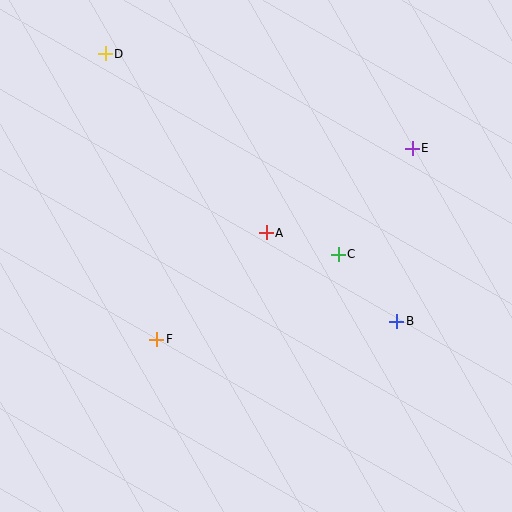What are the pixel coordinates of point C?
Point C is at (338, 254).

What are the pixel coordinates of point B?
Point B is at (397, 321).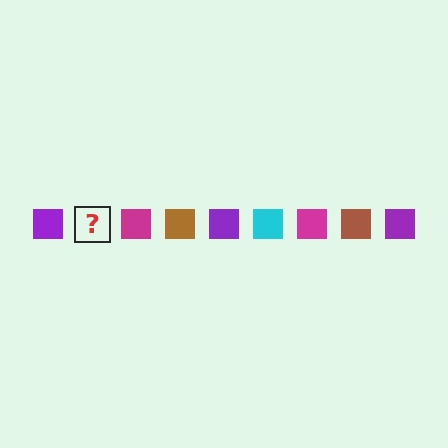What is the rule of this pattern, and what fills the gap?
The rule is that the pattern cycles through purple, cyan, magenta, brown squares. The gap should be filled with a cyan square.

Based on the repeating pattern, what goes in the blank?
The blank should be a cyan square.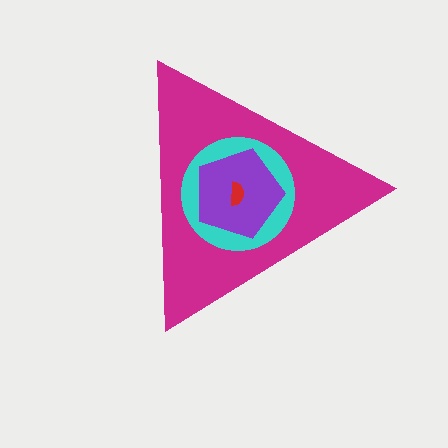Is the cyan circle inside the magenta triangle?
Yes.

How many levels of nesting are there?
4.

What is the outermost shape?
The magenta triangle.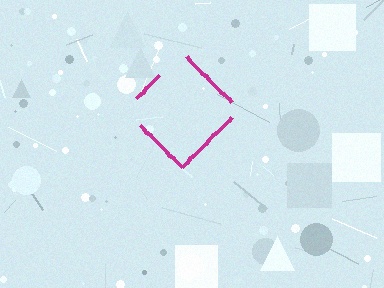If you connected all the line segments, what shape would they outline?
They would outline a diamond.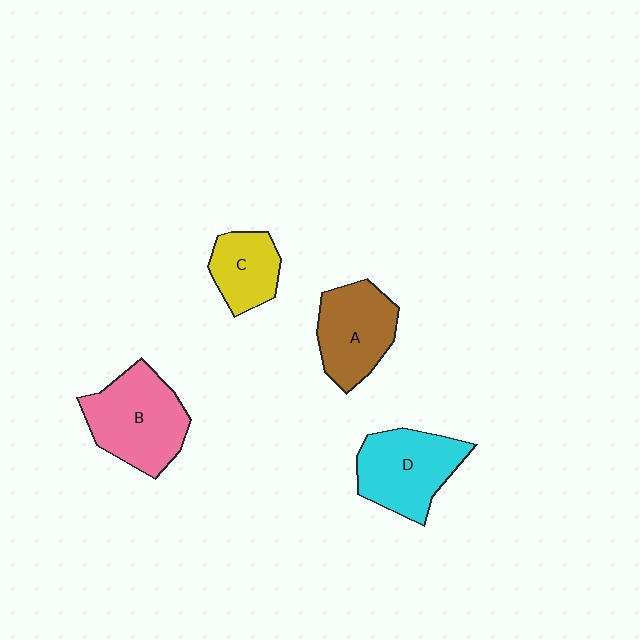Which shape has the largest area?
Shape B (pink).